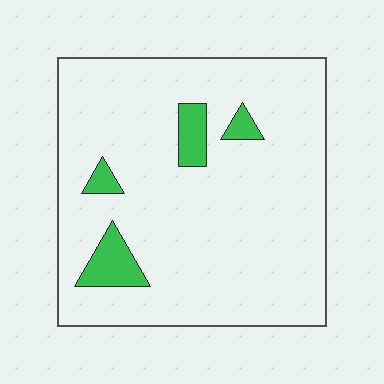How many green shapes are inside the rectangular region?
4.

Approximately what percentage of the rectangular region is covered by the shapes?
Approximately 10%.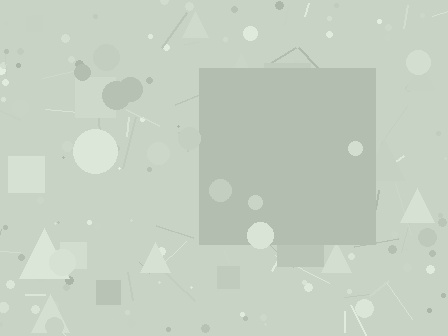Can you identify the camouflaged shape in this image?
The camouflaged shape is a square.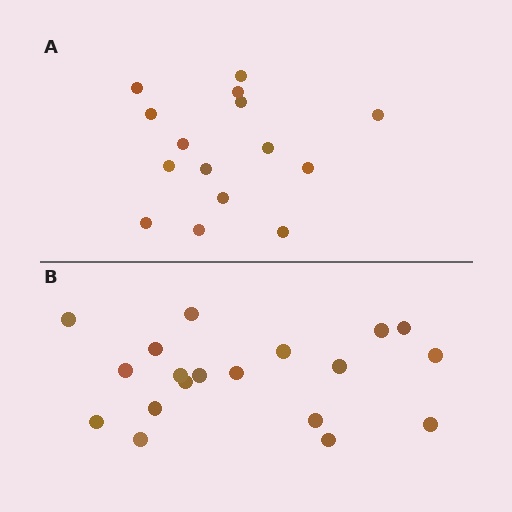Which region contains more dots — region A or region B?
Region B (the bottom region) has more dots.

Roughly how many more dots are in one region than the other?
Region B has about 4 more dots than region A.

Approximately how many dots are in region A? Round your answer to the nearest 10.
About 20 dots. (The exact count is 15, which rounds to 20.)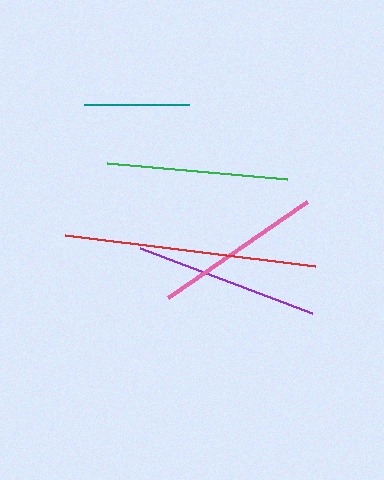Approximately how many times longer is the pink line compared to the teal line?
The pink line is approximately 1.6 times the length of the teal line.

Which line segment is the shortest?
The teal line is the shortest at approximately 106 pixels.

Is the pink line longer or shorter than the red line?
The red line is longer than the pink line.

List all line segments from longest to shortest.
From longest to shortest: red, purple, green, pink, teal.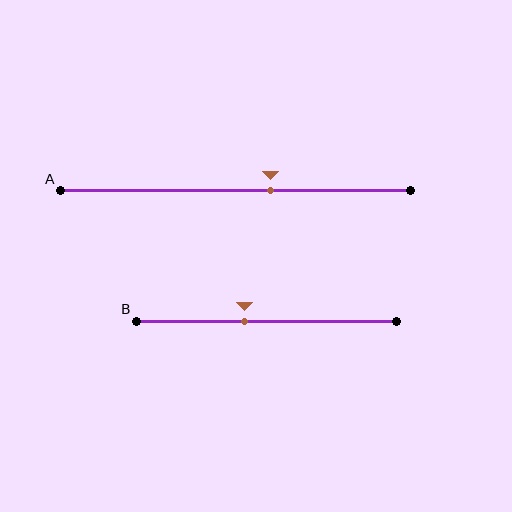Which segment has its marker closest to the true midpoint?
Segment B has its marker closest to the true midpoint.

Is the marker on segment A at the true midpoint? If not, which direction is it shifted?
No, the marker on segment A is shifted to the right by about 10% of the segment length.